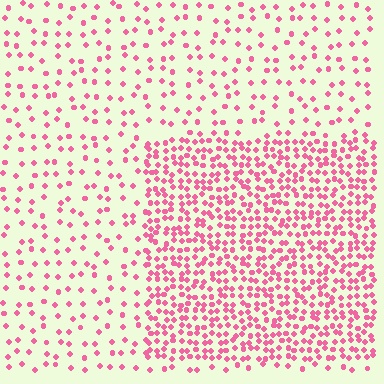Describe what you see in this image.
The image contains small pink elements arranged at two different densities. A rectangle-shaped region is visible where the elements are more densely packed than the surrounding area.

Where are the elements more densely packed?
The elements are more densely packed inside the rectangle boundary.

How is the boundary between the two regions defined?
The boundary is defined by a change in element density (approximately 2.8x ratio). All elements are the same color, size, and shape.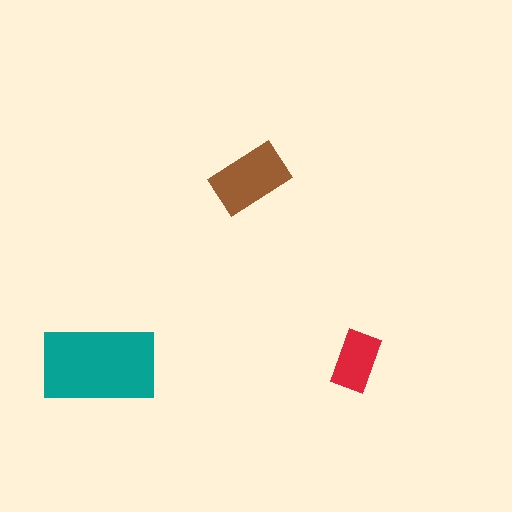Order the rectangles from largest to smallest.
the teal one, the brown one, the red one.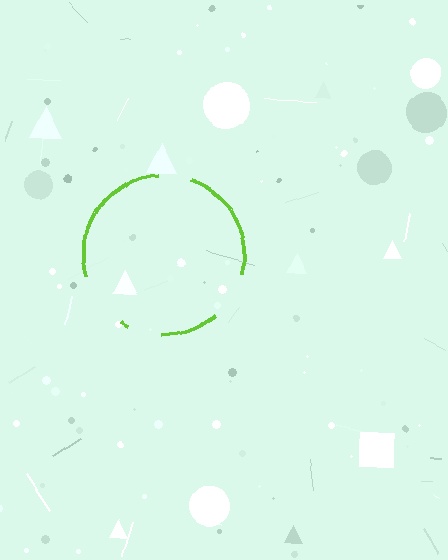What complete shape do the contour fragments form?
The contour fragments form a circle.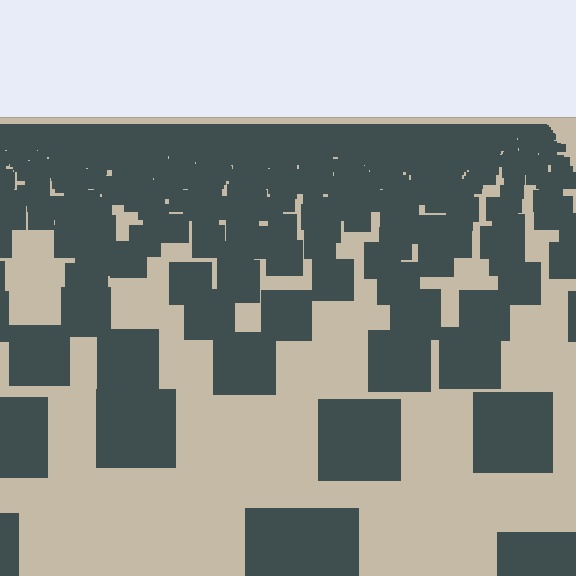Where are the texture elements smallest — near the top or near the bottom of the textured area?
Near the top.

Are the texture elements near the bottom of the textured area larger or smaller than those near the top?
Larger. Near the bottom, elements are closer to the viewer and appear at a bigger on-screen size.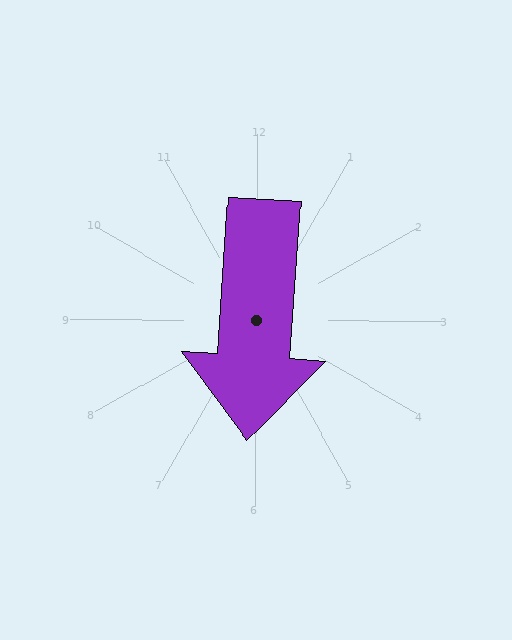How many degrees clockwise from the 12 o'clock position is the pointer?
Approximately 184 degrees.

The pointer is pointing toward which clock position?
Roughly 6 o'clock.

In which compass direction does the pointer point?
South.